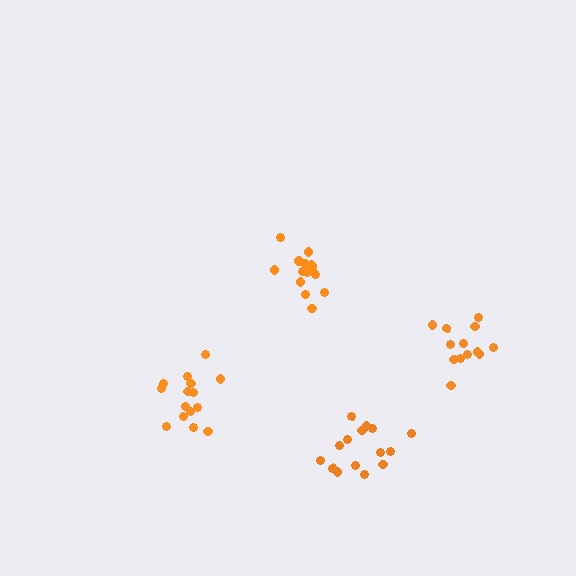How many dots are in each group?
Group 1: 15 dots, Group 2: 16 dots, Group 3: 15 dots, Group 4: 13 dots (59 total).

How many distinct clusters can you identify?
There are 4 distinct clusters.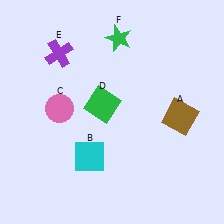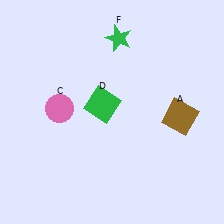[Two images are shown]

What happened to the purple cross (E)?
The purple cross (E) was removed in Image 2. It was in the top-left area of Image 1.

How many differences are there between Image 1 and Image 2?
There are 2 differences between the two images.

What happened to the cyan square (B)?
The cyan square (B) was removed in Image 2. It was in the bottom-left area of Image 1.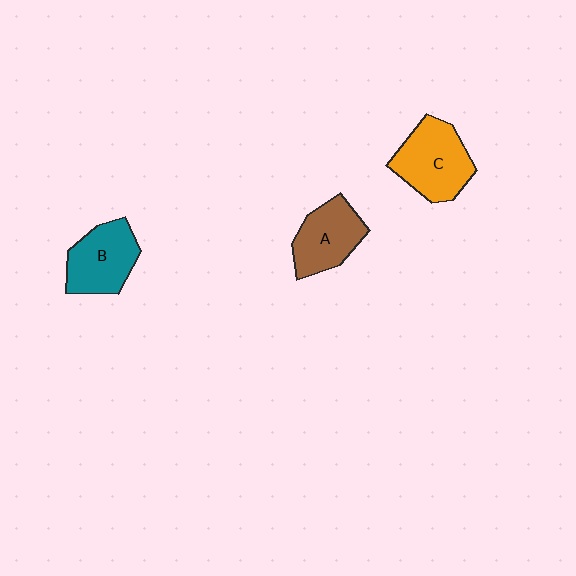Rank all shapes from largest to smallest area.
From largest to smallest: C (orange), B (teal), A (brown).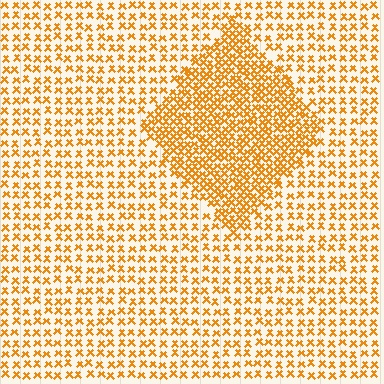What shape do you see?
I see a diamond.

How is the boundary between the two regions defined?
The boundary is defined by a change in element density (approximately 2.0x ratio). All elements are the same color, size, and shape.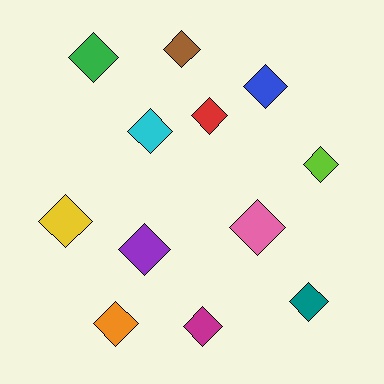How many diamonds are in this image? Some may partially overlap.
There are 12 diamonds.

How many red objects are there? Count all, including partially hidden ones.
There is 1 red object.